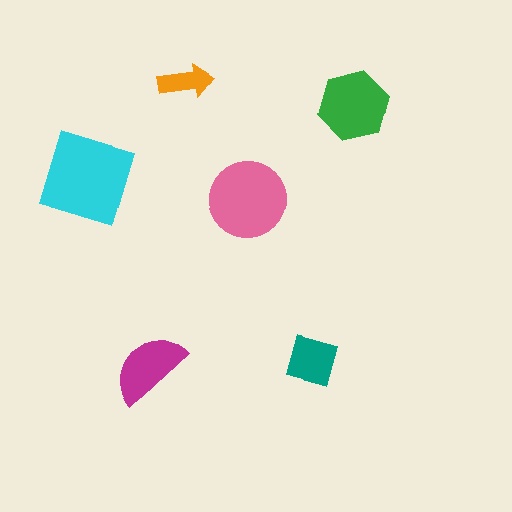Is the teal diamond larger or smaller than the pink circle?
Smaller.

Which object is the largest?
The cyan square.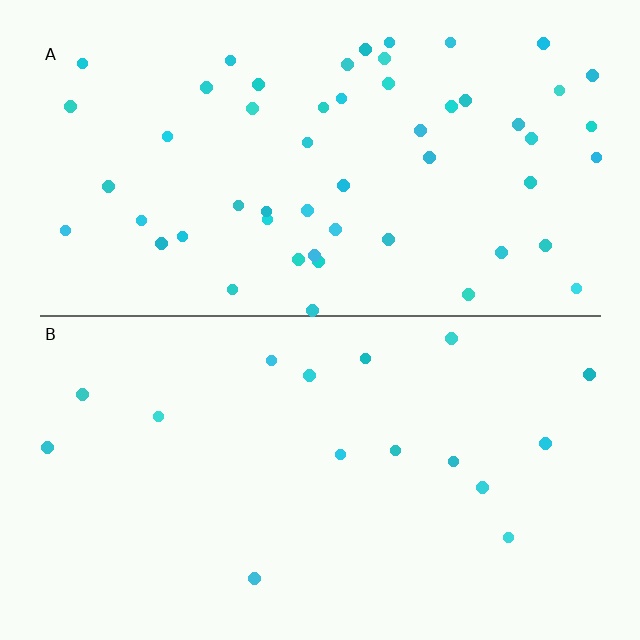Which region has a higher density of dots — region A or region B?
A (the top).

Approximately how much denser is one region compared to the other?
Approximately 3.4× — region A over region B.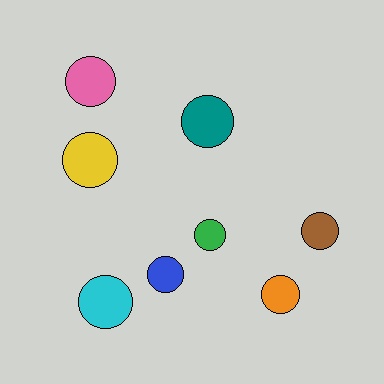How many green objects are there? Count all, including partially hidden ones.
There is 1 green object.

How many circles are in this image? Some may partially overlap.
There are 8 circles.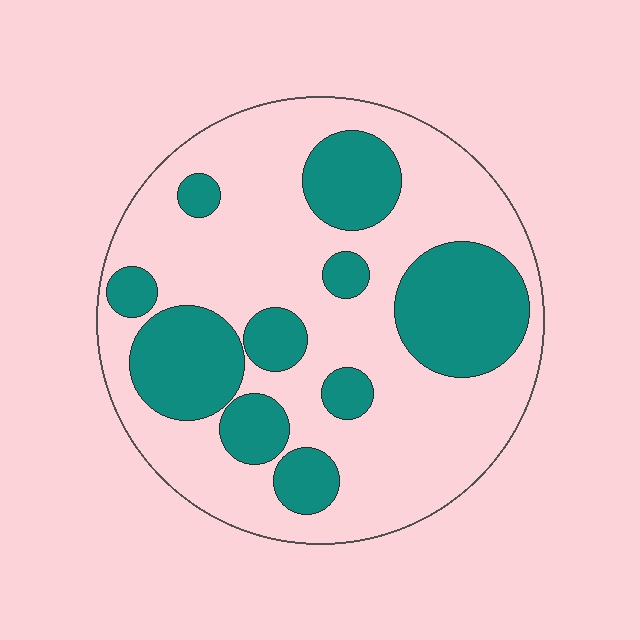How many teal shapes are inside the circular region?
10.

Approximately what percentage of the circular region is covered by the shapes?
Approximately 35%.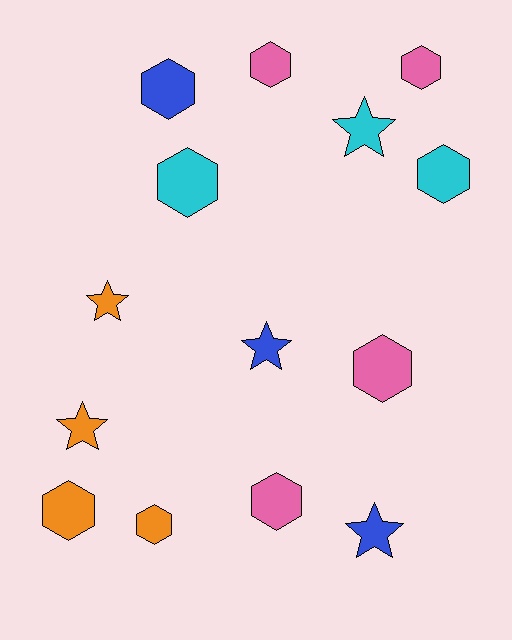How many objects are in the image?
There are 14 objects.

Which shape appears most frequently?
Hexagon, with 9 objects.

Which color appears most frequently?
Pink, with 4 objects.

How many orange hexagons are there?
There are 2 orange hexagons.